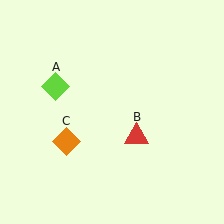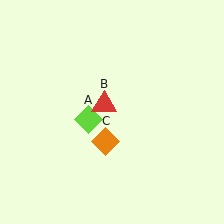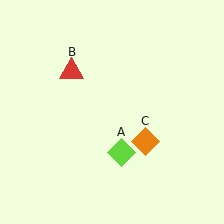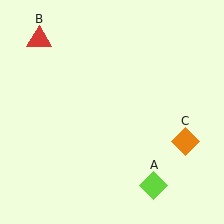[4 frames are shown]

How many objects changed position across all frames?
3 objects changed position: lime diamond (object A), red triangle (object B), orange diamond (object C).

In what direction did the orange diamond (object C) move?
The orange diamond (object C) moved right.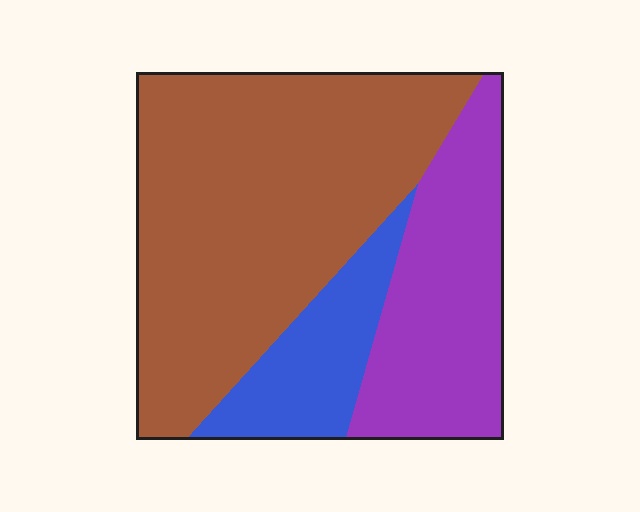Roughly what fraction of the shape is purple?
Purple takes up about one quarter (1/4) of the shape.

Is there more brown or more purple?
Brown.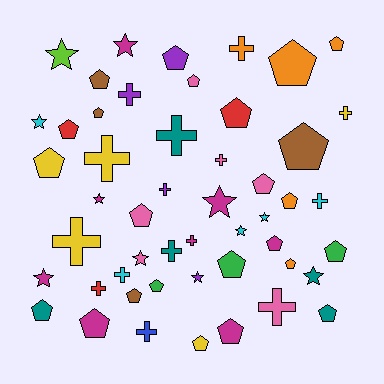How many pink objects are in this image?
There are 6 pink objects.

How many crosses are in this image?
There are 15 crosses.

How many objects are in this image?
There are 50 objects.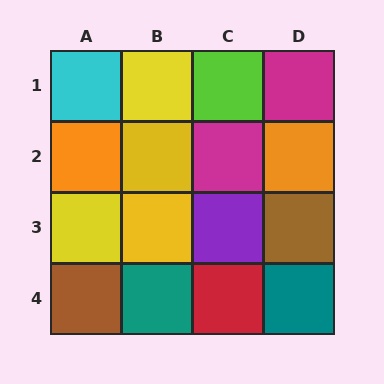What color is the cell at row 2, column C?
Magenta.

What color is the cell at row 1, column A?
Cyan.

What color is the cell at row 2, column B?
Yellow.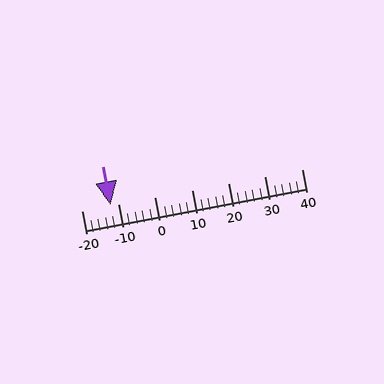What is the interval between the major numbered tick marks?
The major tick marks are spaced 10 units apart.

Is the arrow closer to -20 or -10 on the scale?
The arrow is closer to -10.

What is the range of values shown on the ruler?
The ruler shows values from -20 to 40.